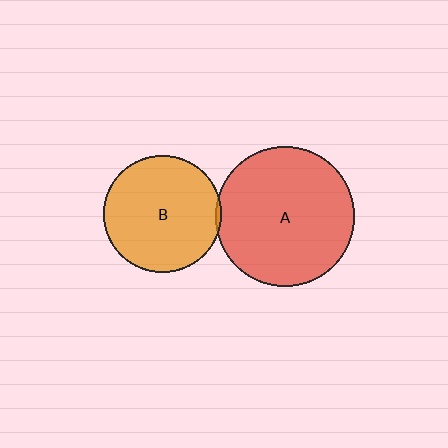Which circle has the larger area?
Circle A (red).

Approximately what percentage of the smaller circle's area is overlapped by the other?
Approximately 5%.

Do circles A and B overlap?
Yes.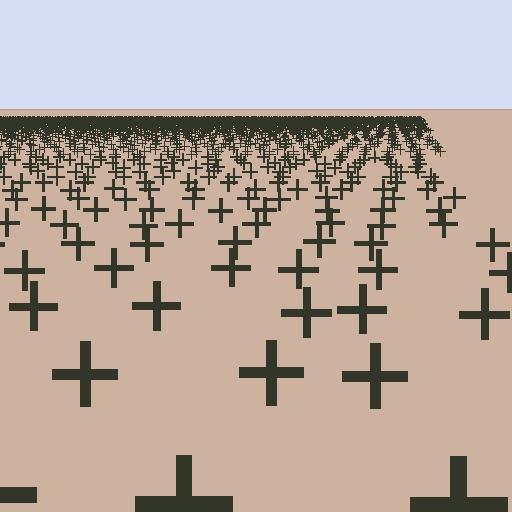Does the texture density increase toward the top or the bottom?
Density increases toward the top.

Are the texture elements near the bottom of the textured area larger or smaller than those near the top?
Larger. Near the bottom, elements are closer to the viewer and appear at a bigger on-screen size.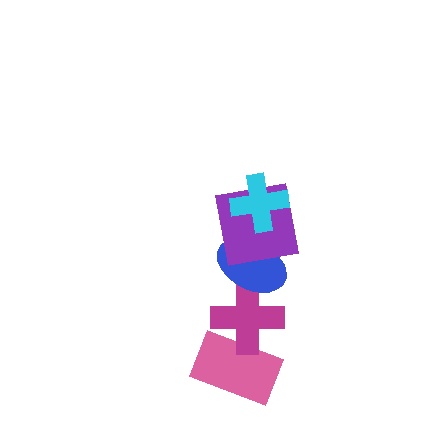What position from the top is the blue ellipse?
The blue ellipse is 3rd from the top.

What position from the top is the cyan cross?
The cyan cross is 1st from the top.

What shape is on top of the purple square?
The cyan cross is on top of the purple square.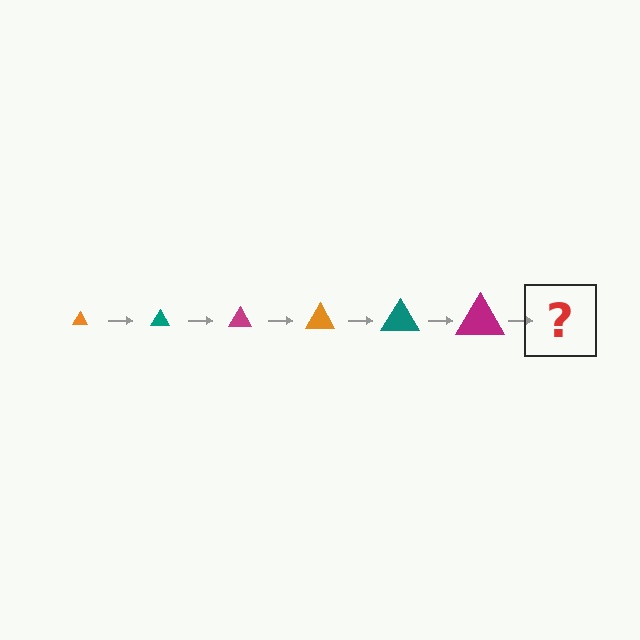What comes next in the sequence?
The next element should be an orange triangle, larger than the previous one.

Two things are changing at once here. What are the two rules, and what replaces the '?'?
The two rules are that the triangle grows larger each step and the color cycles through orange, teal, and magenta. The '?' should be an orange triangle, larger than the previous one.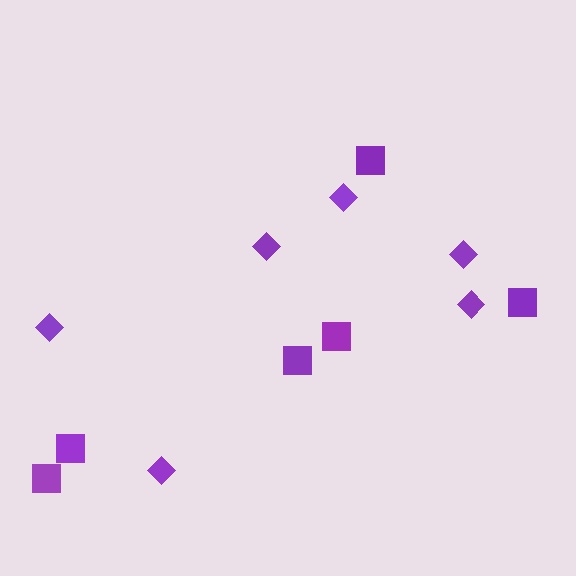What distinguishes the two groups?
There are 2 groups: one group of diamonds (6) and one group of squares (6).